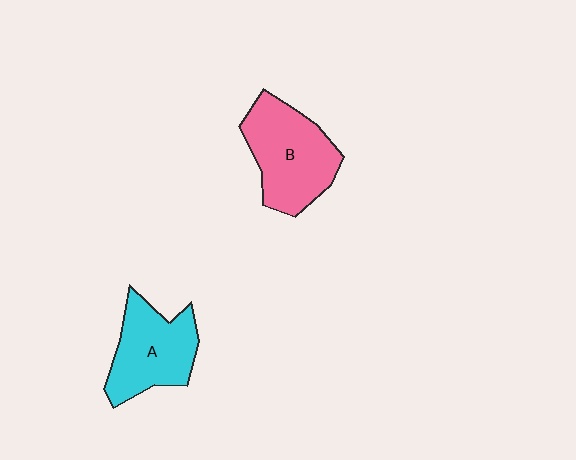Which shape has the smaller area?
Shape A (cyan).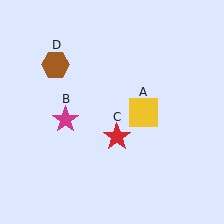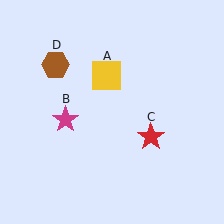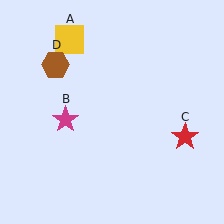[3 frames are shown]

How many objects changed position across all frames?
2 objects changed position: yellow square (object A), red star (object C).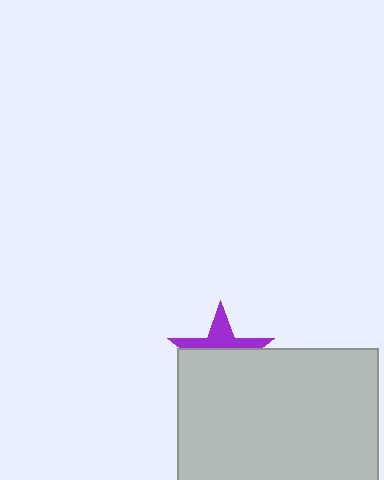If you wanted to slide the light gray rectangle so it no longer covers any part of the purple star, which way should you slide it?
Slide it down — that is the most direct way to separate the two shapes.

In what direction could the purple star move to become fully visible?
The purple star could move up. That would shift it out from behind the light gray rectangle entirely.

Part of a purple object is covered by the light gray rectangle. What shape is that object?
It is a star.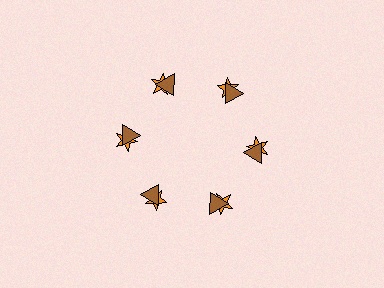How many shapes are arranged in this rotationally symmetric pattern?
There are 12 shapes, arranged in 6 groups of 2.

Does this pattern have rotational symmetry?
Yes, this pattern has 6-fold rotational symmetry. It looks the same after rotating 60 degrees around the center.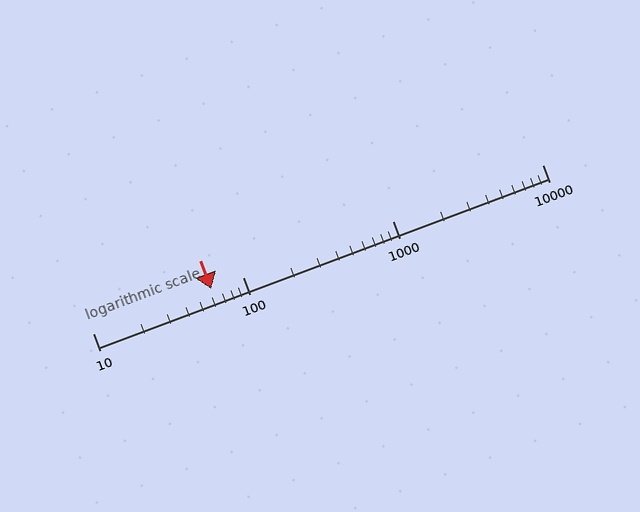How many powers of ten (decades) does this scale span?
The scale spans 3 decades, from 10 to 10000.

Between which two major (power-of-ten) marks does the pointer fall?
The pointer is between 10 and 100.